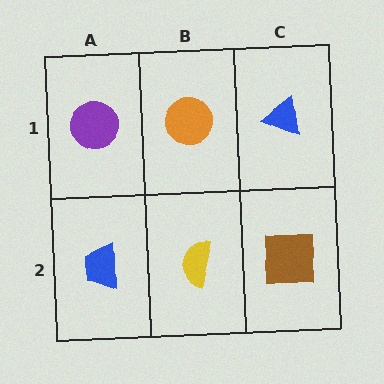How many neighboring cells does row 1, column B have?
3.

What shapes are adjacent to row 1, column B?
A yellow semicircle (row 2, column B), a purple circle (row 1, column A), a blue triangle (row 1, column C).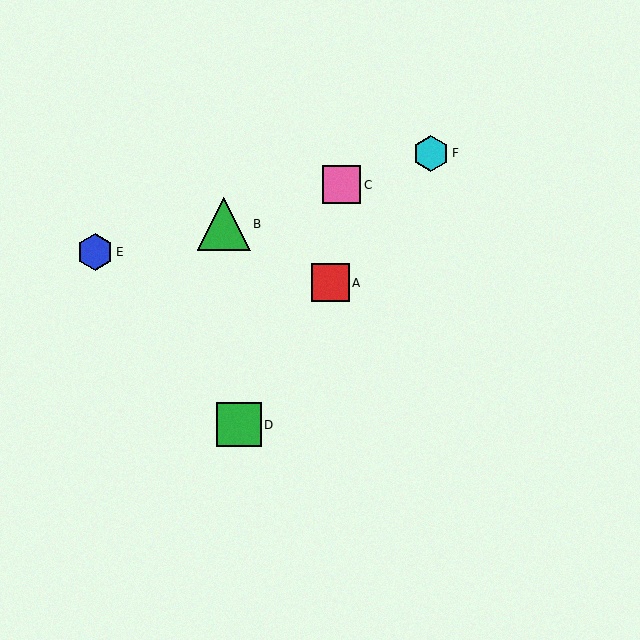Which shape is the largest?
The green triangle (labeled B) is the largest.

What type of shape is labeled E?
Shape E is a blue hexagon.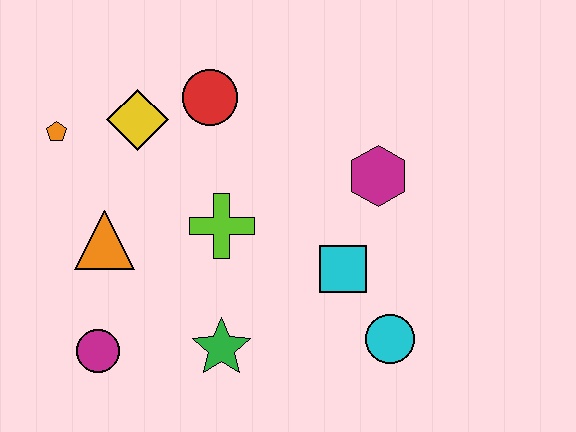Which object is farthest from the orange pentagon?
The cyan circle is farthest from the orange pentagon.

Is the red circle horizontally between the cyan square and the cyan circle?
No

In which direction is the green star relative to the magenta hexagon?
The green star is below the magenta hexagon.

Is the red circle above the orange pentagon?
Yes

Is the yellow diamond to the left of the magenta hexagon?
Yes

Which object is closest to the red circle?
The yellow diamond is closest to the red circle.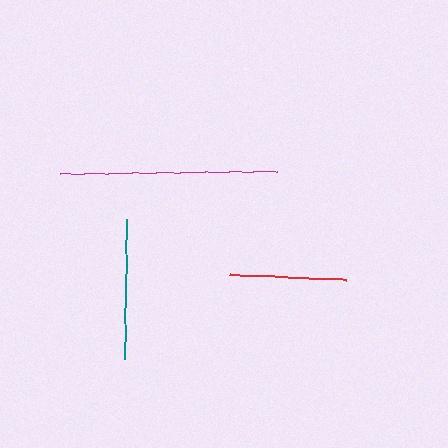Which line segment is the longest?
The magenta line is the longest at approximately 216 pixels.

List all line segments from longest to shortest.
From longest to shortest: magenta, teal, red.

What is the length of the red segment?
The red segment is approximately 117 pixels long.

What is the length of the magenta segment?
The magenta segment is approximately 216 pixels long.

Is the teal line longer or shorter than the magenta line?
The magenta line is longer than the teal line.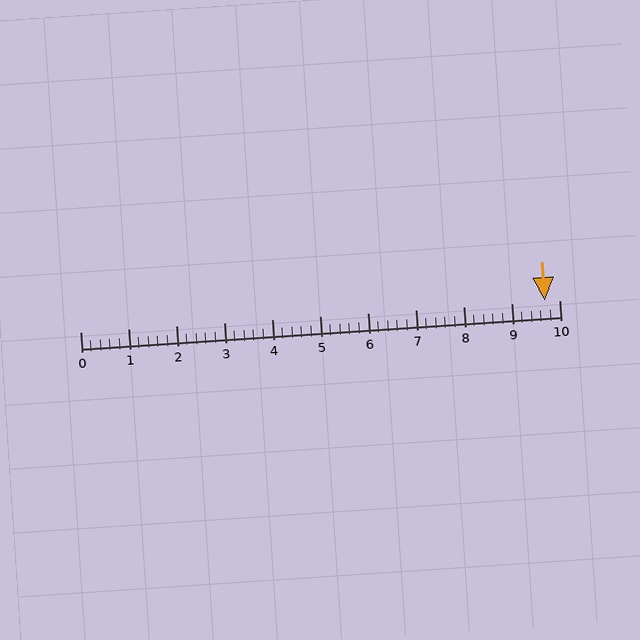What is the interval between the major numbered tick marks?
The major tick marks are spaced 1 units apart.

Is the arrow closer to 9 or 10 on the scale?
The arrow is closer to 10.